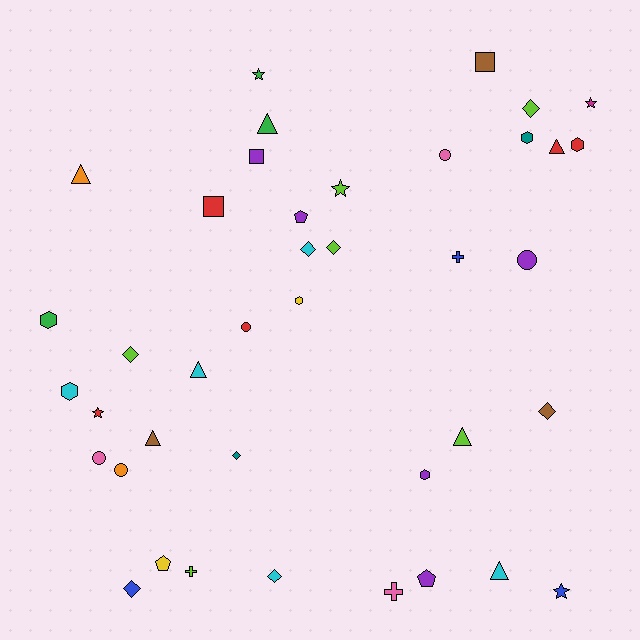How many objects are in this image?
There are 40 objects.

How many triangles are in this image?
There are 7 triangles.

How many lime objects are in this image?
There are 6 lime objects.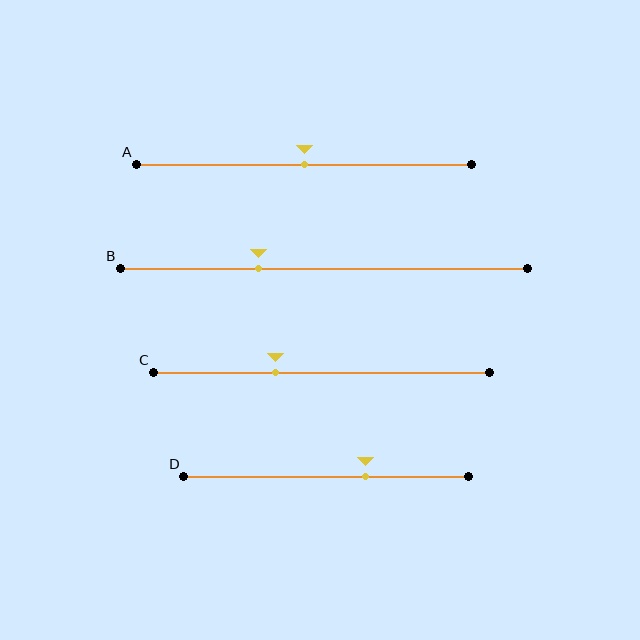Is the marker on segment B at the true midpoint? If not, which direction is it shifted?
No, the marker on segment B is shifted to the left by about 16% of the segment length.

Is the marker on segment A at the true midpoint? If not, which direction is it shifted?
Yes, the marker on segment A is at the true midpoint.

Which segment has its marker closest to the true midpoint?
Segment A has its marker closest to the true midpoint.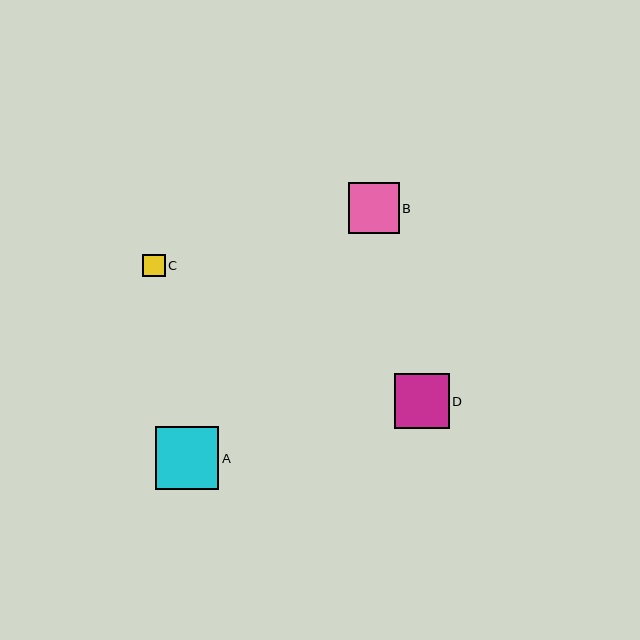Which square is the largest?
Square A is the largest with a size of approximately 63 pixels.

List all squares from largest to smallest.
From largest to smallest: A, D, B, C.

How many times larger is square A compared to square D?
Square A is approximately 1.1 times the size of square D.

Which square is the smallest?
Square C is the smallest with a size of approximately 23 pixels.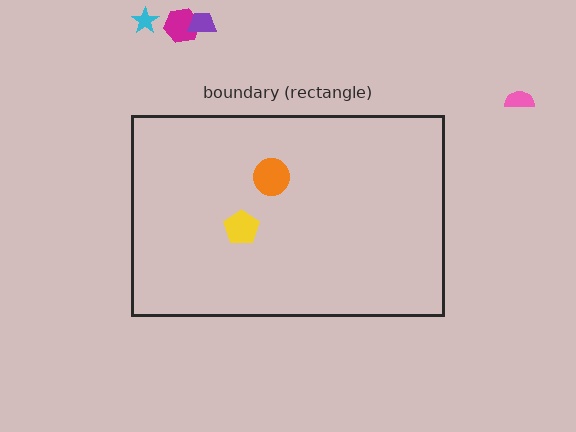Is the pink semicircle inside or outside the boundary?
Outside.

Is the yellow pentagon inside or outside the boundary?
Inside.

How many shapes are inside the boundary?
2 inside, 4 outside.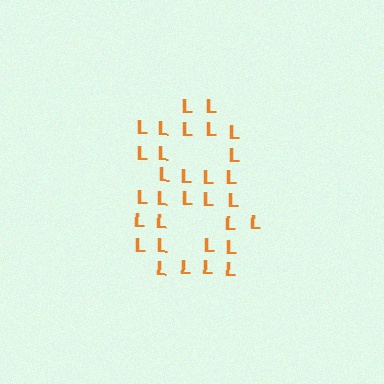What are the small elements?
The small elements are letter L's.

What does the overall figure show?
The overall figure shows the digit 8.